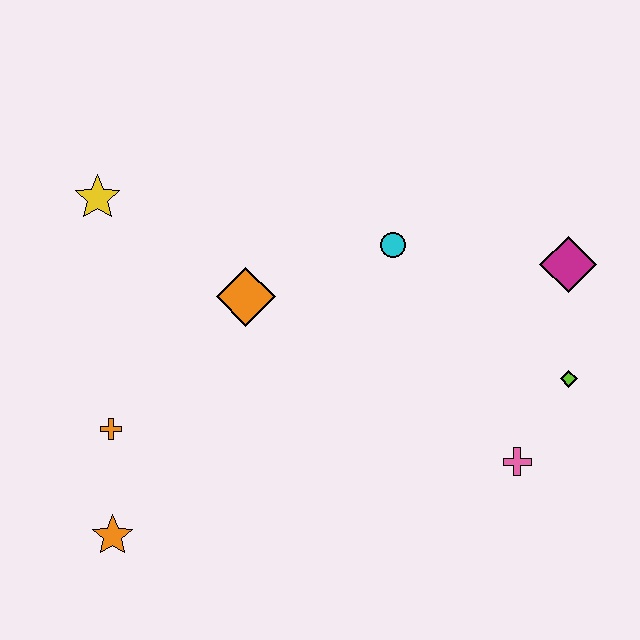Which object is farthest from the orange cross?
The magenta diamond is farthest from the orange cross.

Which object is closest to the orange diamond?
The cyan circle is closest to the orange diamond.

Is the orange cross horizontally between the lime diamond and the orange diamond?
No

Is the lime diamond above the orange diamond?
No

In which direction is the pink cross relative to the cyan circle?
The pink cross is below the cyan circle.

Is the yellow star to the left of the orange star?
Yes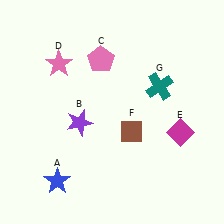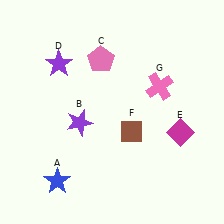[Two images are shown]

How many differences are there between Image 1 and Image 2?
There are 2 differences between the two images.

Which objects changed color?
D changed from pink to purple. G changed from teal to pink.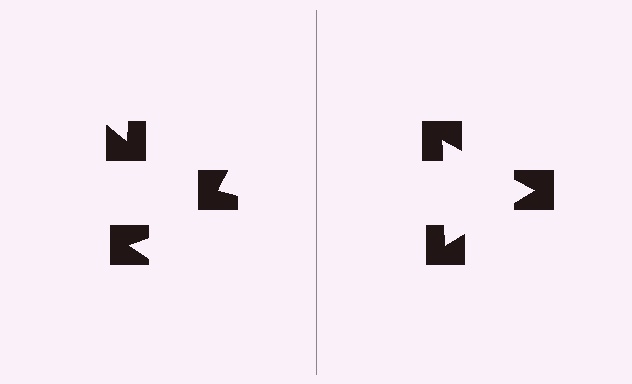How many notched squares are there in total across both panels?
6 — 3 on each side.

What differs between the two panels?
The notched squares are positioned identically on both sides; only the wedge orientations differ. On the right they align to a triangle; on the left they are misaligned.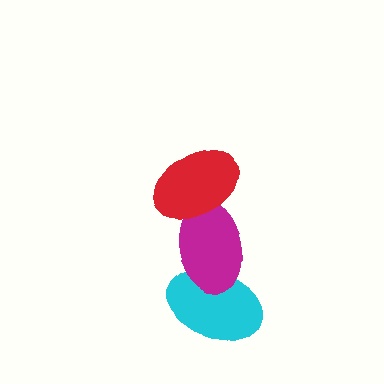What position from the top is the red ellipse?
The red ellipse is 1st from the top.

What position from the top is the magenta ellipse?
The magenta ellipse is 2nd from the top.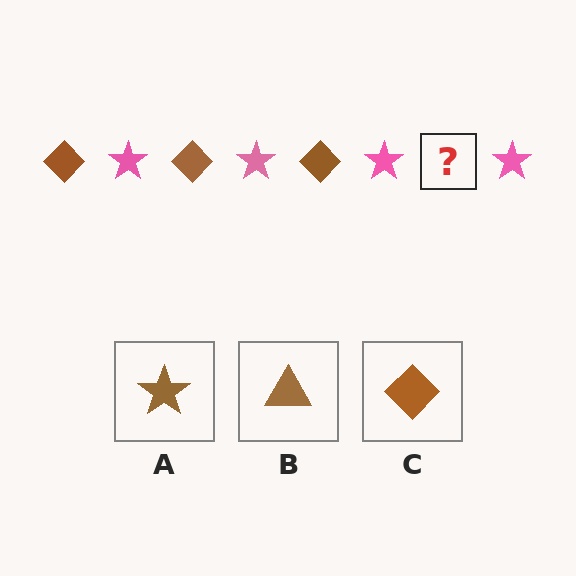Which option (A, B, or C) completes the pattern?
C.